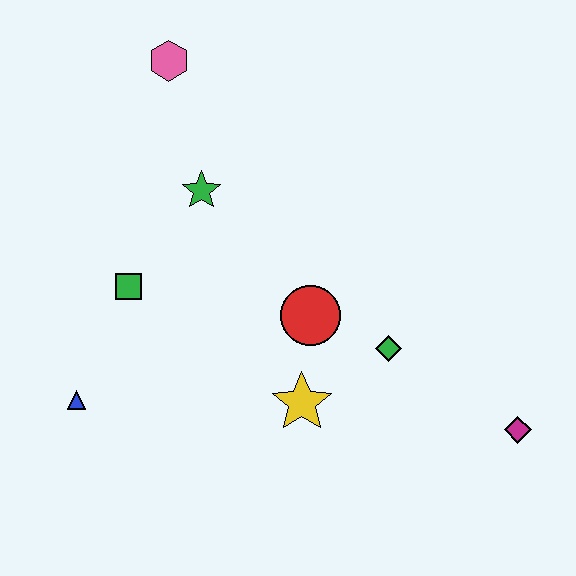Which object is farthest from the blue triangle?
The magenta diamond is farthest from the blue triangle.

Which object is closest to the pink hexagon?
The green star is closest to the pink hexagon.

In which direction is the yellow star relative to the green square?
The yellow star is to the right of the green square.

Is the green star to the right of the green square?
Yes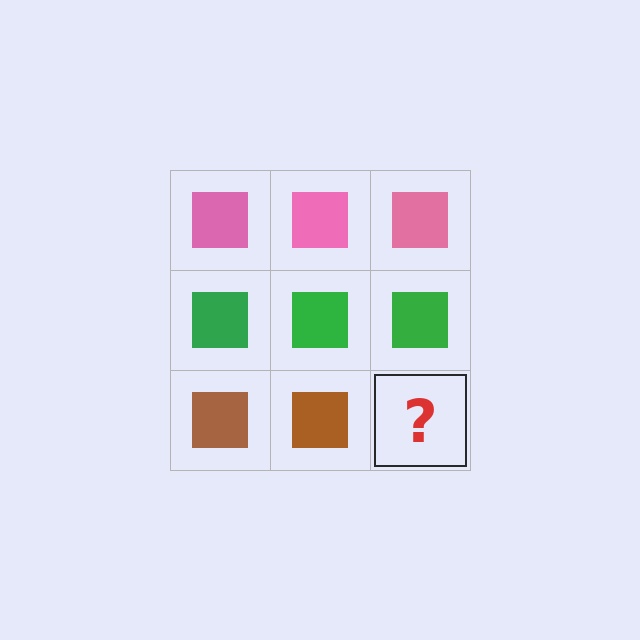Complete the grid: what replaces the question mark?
The question mark should be replaced with a brown square.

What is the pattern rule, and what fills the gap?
The rule is that each row has a consistent color. The gap should be filled with a brown square.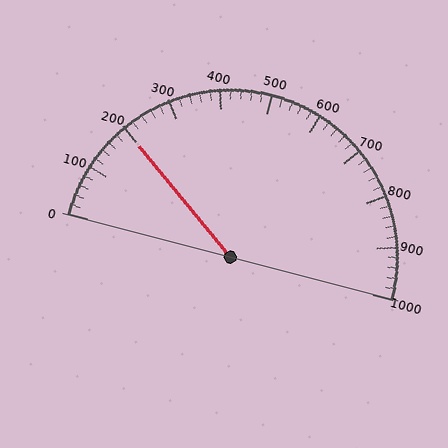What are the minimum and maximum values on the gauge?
The gauge ranges from 0 to 1000.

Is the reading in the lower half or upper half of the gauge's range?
The reading is in the lower half of the range (0 to 1000).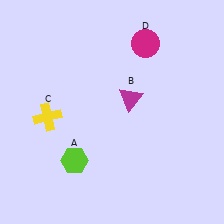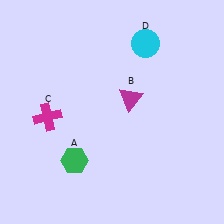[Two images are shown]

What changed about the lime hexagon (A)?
In Image 1, A is lime. In Image 2, it changed to green.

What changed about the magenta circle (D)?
In Image 1, D is magenta. In Image 2, it changed to cyan.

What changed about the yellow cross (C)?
In Image 1, C is yellow. In Image 2, it changed to magenta.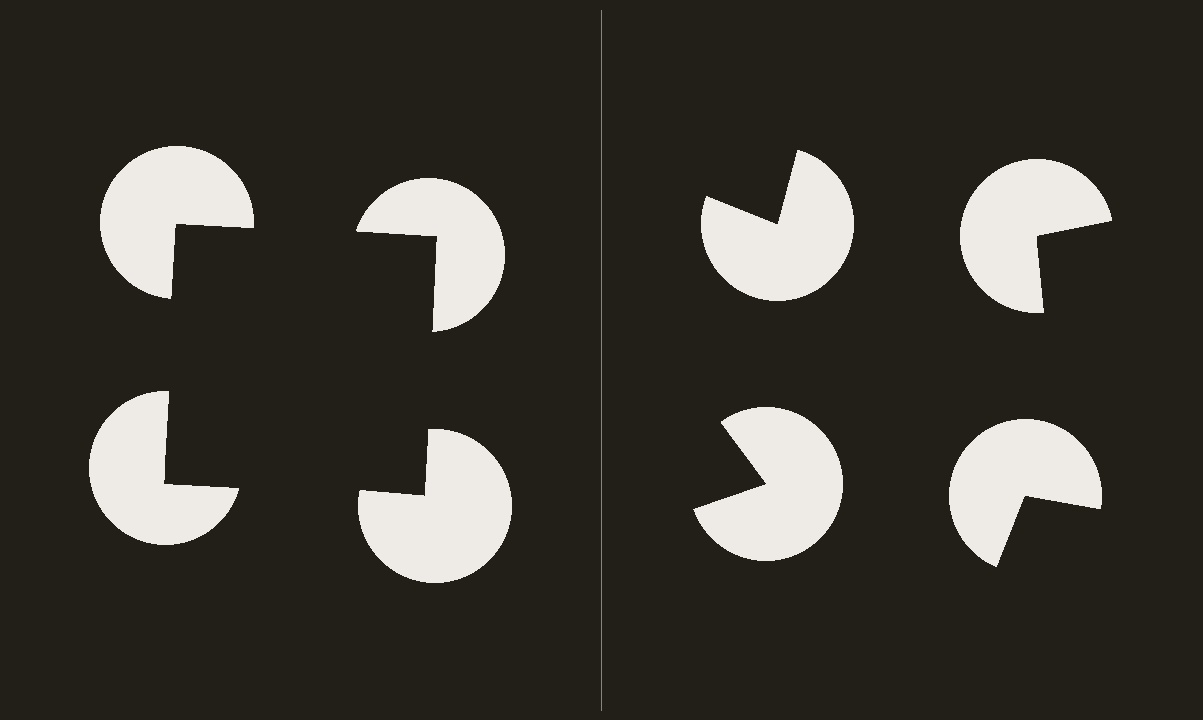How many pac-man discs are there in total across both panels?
8 — 4 on each side.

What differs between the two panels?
The pac-man discs are positioned identically on both sides; only the wedge orientations differ. On the left they align to a square; on the right they are misaligned.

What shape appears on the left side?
An illusory square.